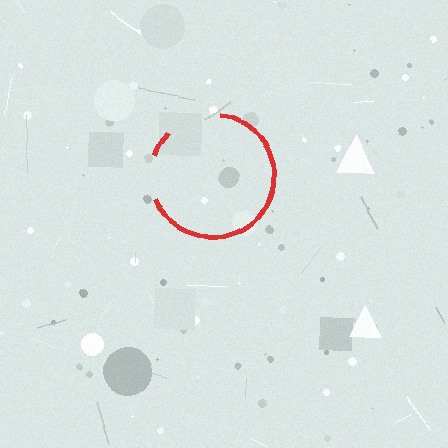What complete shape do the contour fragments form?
The contour fragments form a circle.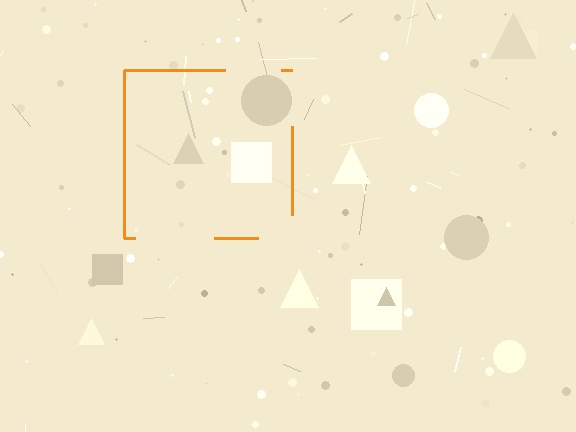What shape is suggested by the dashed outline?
The dashed outline suggests a square.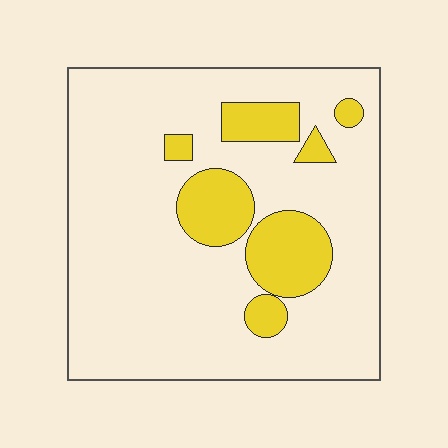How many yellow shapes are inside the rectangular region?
7.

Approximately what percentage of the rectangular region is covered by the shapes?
Approximately 20%.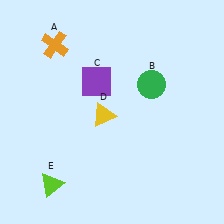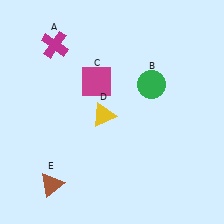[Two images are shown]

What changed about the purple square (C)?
In Image 1, C is purple. In Image 2, it changed to magenta.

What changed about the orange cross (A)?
In Image 1, A is orange. In Image 2, it changed to magenta.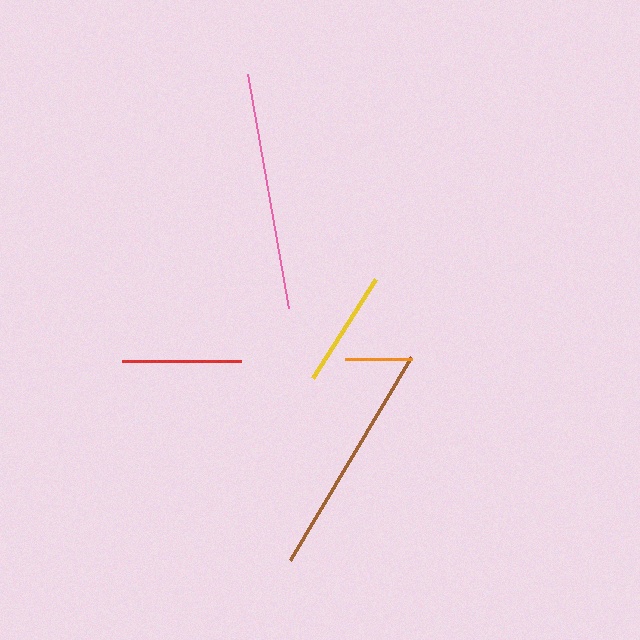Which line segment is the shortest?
The orange line is the shortest at approximately 68 pixels.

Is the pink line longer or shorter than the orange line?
The pink line is longer than the orange line.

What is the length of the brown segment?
The brown segment is approximately 236 pixels long.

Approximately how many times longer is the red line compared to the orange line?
The red line is approximately 1.8 times the length of the orange line.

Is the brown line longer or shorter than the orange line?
The brown line is longer than the orange line.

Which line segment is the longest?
The pink line is the longest at approximately 238 pixels.